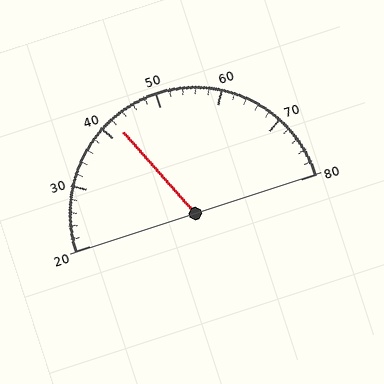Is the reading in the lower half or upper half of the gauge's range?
The reading is in the lower half of the range (20 to 80).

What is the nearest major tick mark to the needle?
The nearest major tick mark is 40.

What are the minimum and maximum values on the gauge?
The gauge ranges from 20 to 80.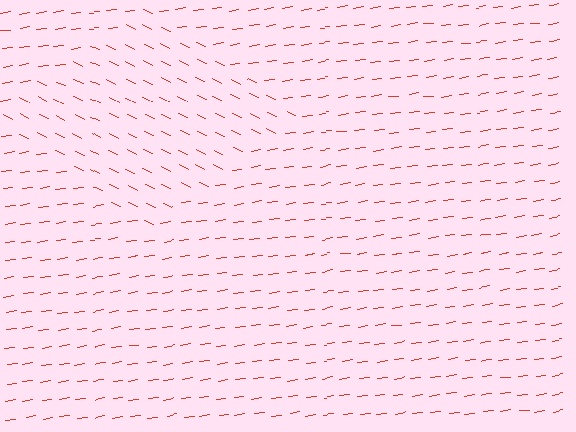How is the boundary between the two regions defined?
The boundary is defined purely by a change in line orientation (approximately 34 degrees difference). All lines are the same color and thickness.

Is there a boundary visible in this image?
Yes, there is a texture boundary formed by a change in line orientation.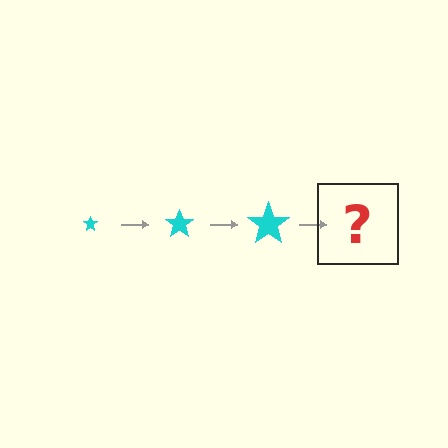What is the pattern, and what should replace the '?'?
The pattern is that the star gets progressively larger each step. The '?' should be a cyan star, larger than the previous one.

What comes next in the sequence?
The next element should be a cyan star, larger than the previous one.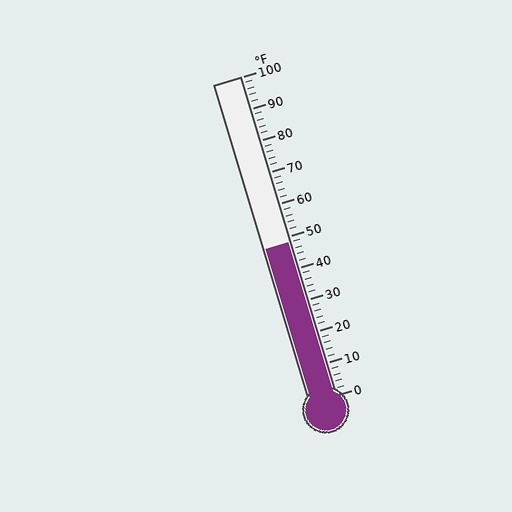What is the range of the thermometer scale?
The thermometer scale ranges from 0°F to 100°F.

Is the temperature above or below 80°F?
The temperature is below 80°F.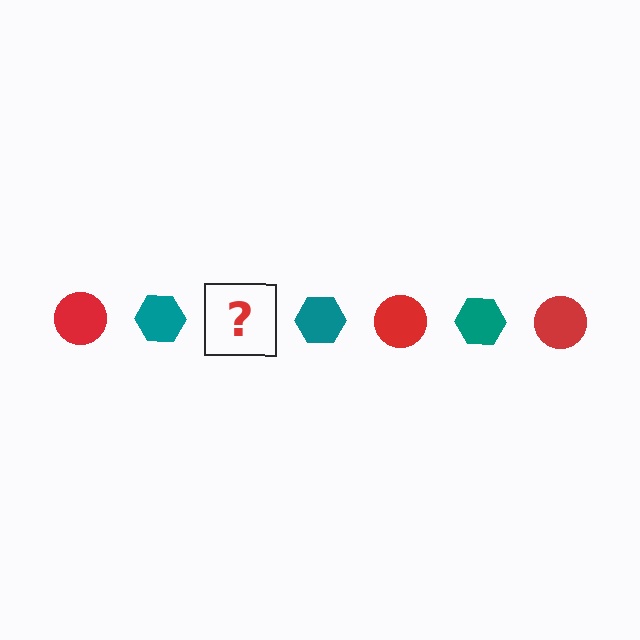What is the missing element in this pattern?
The missing element is a red circle.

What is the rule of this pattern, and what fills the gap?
The rule is that the pattern alternates between red circle and teal hexagon. The gap should be filled with a red circle.